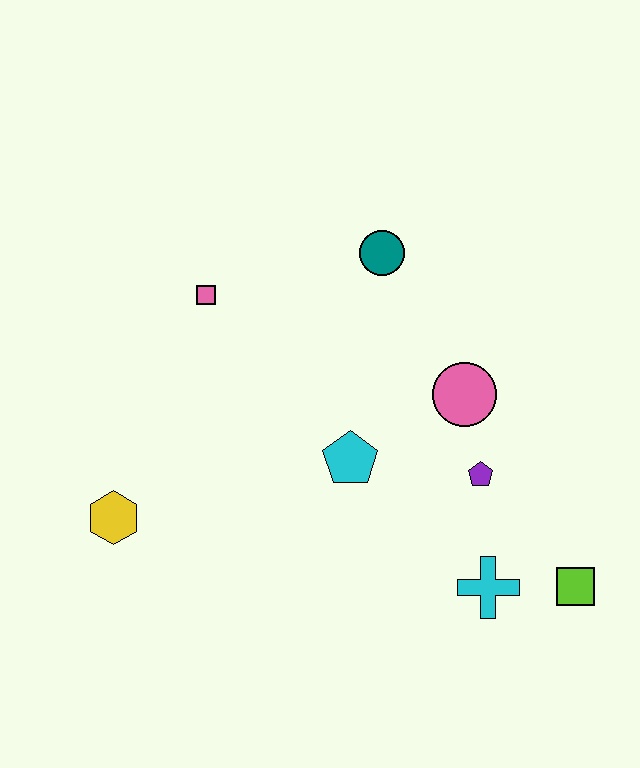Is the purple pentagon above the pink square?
No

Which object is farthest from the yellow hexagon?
The lime square is farthest from the yellow hexagon.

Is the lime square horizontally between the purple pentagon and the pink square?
No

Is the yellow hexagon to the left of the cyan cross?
Yes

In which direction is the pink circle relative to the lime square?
The pink circle is above the lime square.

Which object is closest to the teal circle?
The pink circle is closest to the teal circle.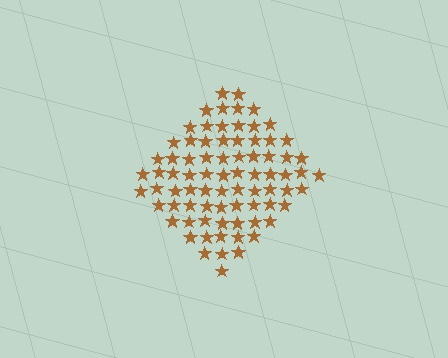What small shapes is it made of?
It is made of small stars.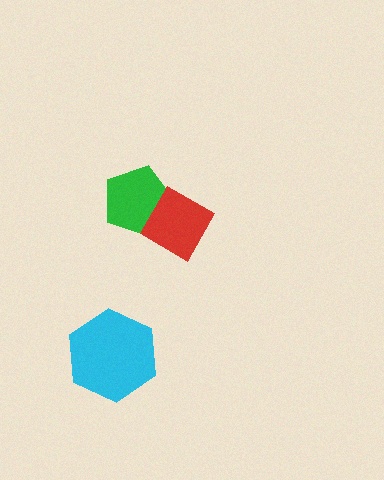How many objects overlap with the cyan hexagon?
0 objects overlap with the cyan hexagon.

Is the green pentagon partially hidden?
Yes, it is partially covered by another shape.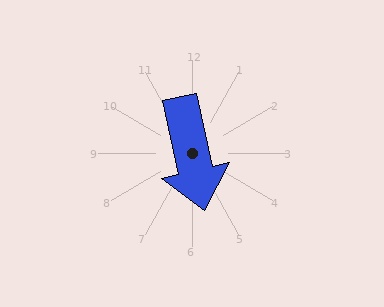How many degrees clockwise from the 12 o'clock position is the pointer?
Approximately 167 degrees.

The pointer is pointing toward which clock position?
Roughly 6 o'clock.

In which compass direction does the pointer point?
South.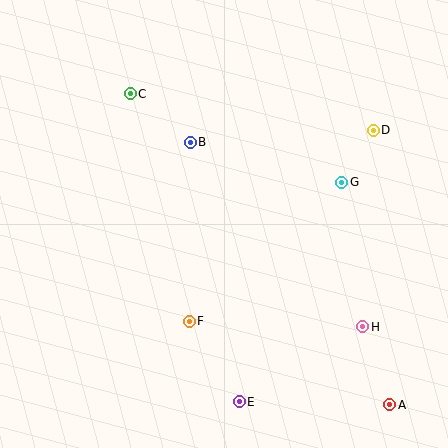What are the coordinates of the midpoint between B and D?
The midpoint between B and D is at (282, 136).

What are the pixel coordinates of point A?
Point A is at (390, 405).